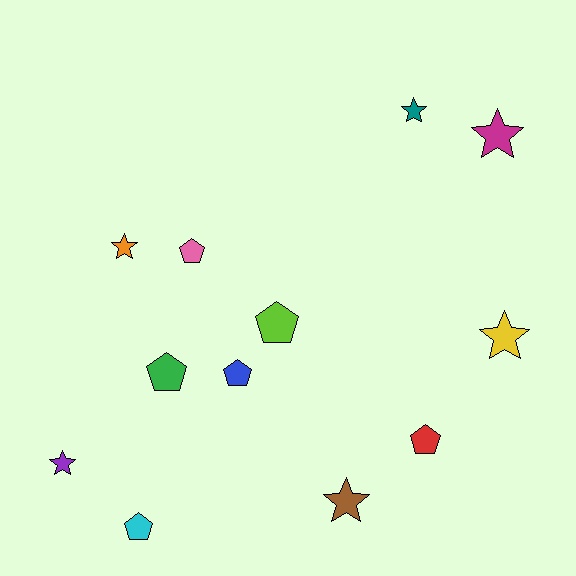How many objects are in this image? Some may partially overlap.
There are 12 objects.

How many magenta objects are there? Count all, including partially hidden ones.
There is 1 magenta object.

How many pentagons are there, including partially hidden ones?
There are 6 pentagons.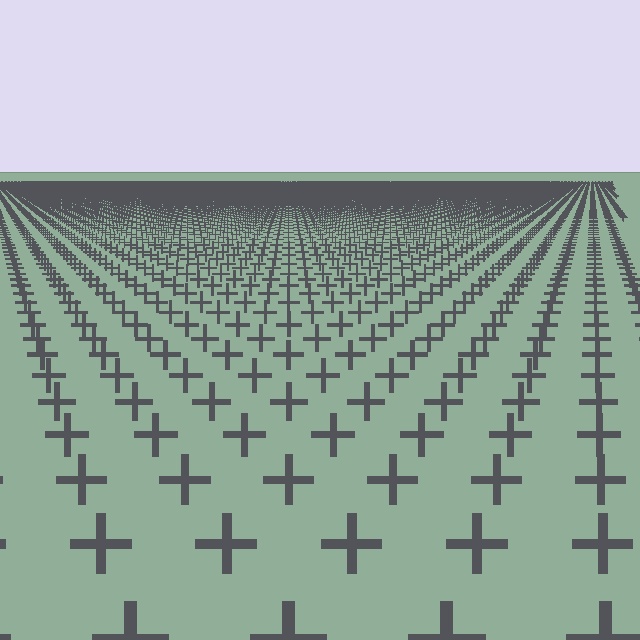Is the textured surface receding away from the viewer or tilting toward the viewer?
The surface is receding away from the viewer. Texture elements get smaller and denser toward the top.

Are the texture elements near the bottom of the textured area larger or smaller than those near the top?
Larger. Near the bottom, elements are closer to the viewer and appear at a bigger on-screen size.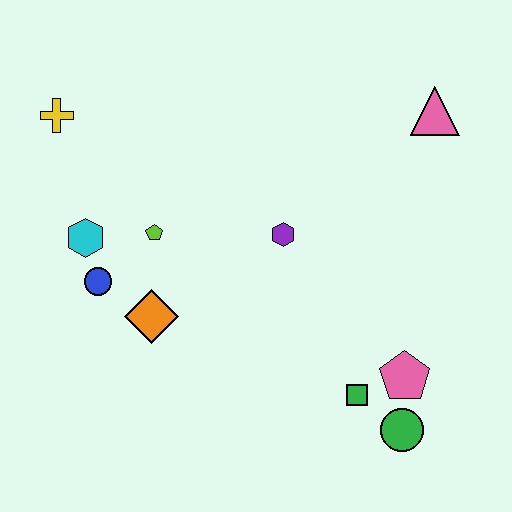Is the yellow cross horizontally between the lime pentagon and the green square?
No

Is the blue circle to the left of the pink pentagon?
Yes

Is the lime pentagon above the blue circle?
Yes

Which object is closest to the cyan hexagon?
The blue circle is closest to the cyan hexagon.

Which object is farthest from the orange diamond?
The pink triangle is farthest from the orange diamond.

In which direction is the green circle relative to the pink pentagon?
The green circle is below the pink pentagon.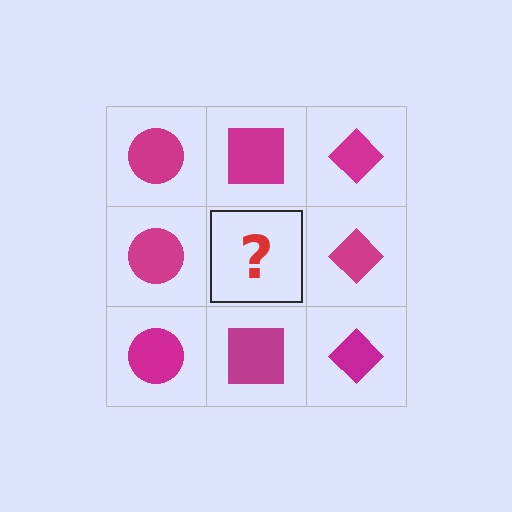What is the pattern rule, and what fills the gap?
The rule is that each column has a consistent shape. The gap should be filled with a magenta square.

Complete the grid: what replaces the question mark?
The question mark should be replaced with a magenta square.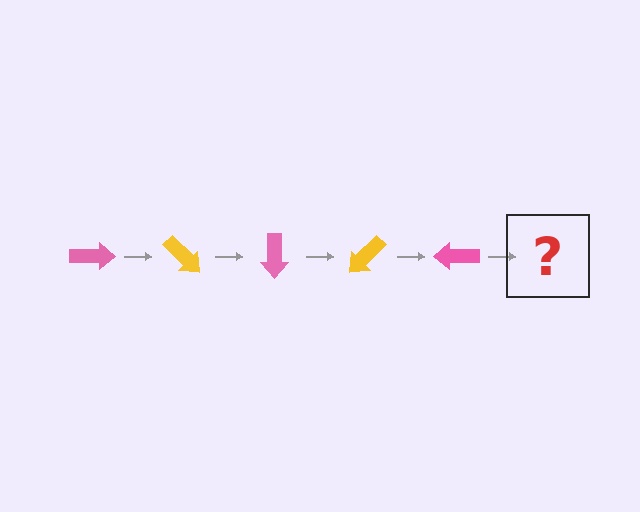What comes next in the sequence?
The next element should be a yellow arrow, rotated 225 degrees from the start.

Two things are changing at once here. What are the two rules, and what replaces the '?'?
The two rules are that it rotates 45 degrees each step and the color cycles through pink and yellow. The '?' should be a yellow arrow, rotated 225 degrees from the start.